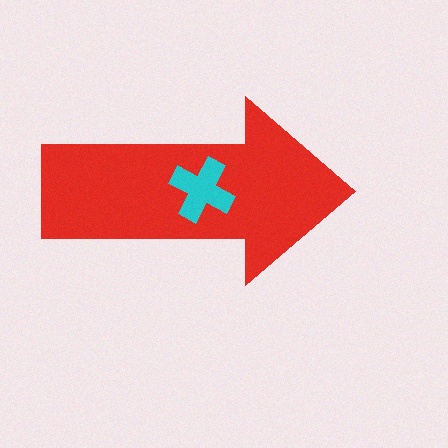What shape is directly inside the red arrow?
The cyan cross.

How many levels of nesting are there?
2.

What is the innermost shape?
The cyan cross.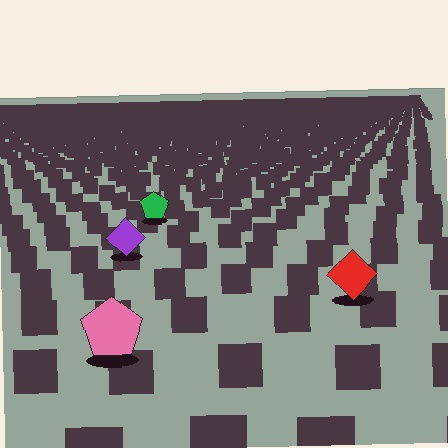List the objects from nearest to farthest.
From nearest to farthest: the pink pentagon, the red diamond, the purple diamond, the green pentagon.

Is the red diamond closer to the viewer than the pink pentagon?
No. The pink pentagon is closer — you can tell from the texture gradient: the ground texture is coarser near it.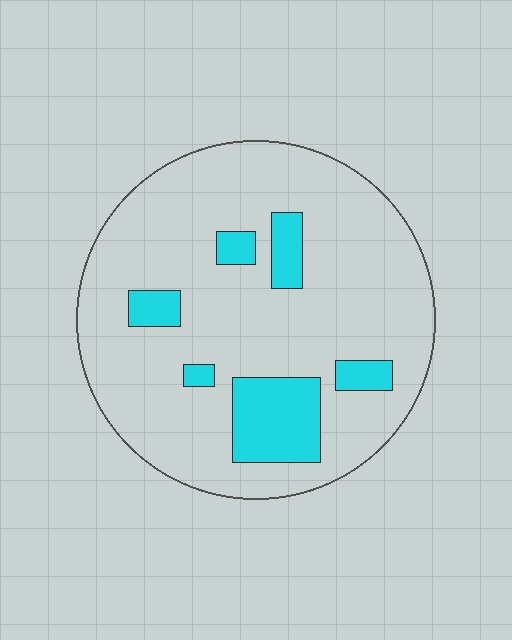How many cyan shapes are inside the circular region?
6.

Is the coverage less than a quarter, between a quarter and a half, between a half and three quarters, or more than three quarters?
Less than a quarter.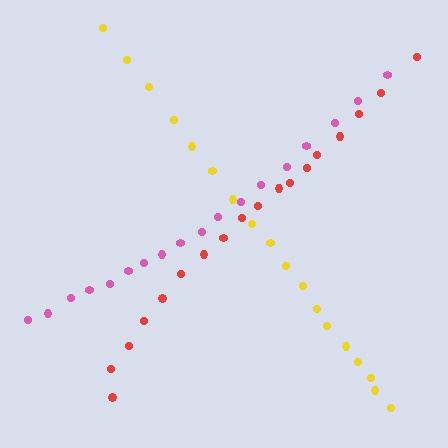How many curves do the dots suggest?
There are 3 distinct paths.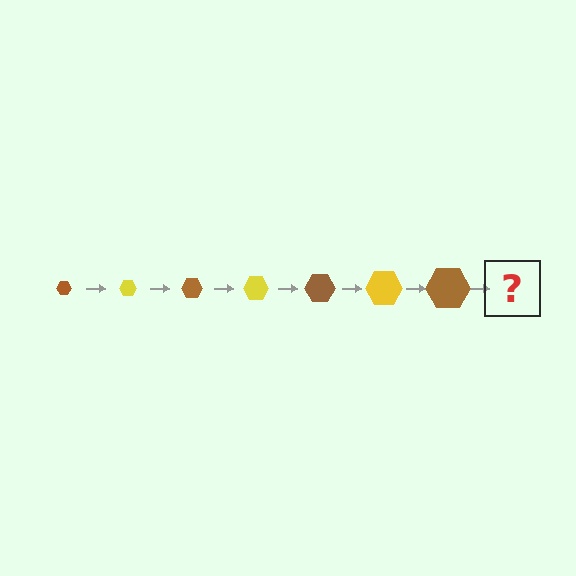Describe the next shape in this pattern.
It should be a yellow hexagon, larger than the previous one.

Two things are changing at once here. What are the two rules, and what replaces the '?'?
The two rules are that the hexagon grows larger each step and the color cycles through brown and yellow. The '?' should be a yellow hexagon, larger than the previous one.